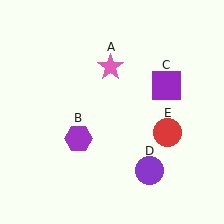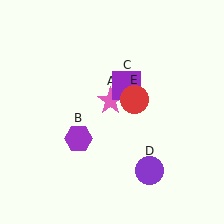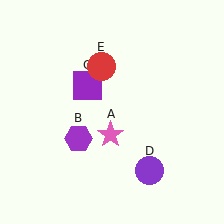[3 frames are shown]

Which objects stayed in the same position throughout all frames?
Purple hexagon (object B) and purple circle (object D) remained stationary.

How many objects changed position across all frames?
3 objects changed position: pink star (object A), purple square (object C), red circle (object E).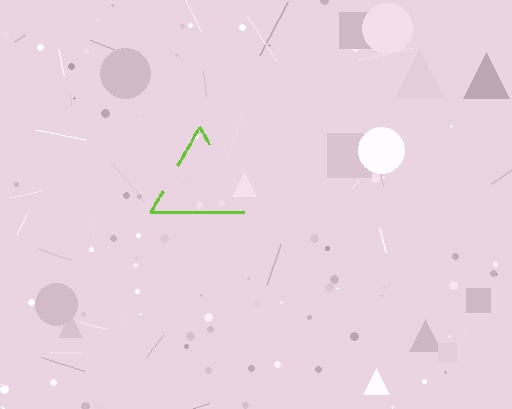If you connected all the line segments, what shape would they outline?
They would outline a triangle.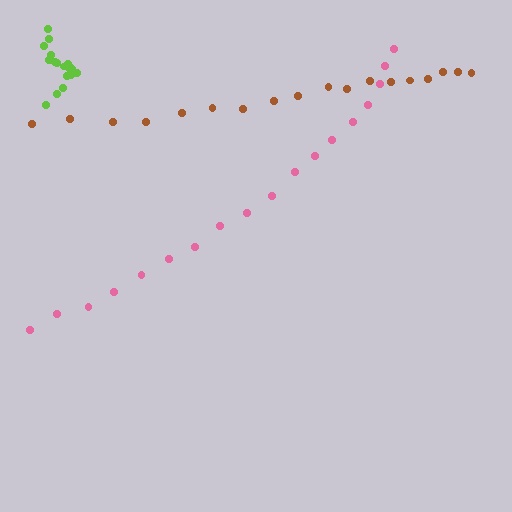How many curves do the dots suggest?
There are 3 distinct paths.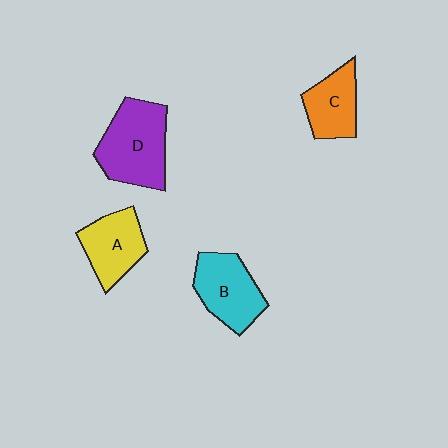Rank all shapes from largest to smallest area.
From largest to smallest: D (purple), B (cyan), A (yellow), C (orange).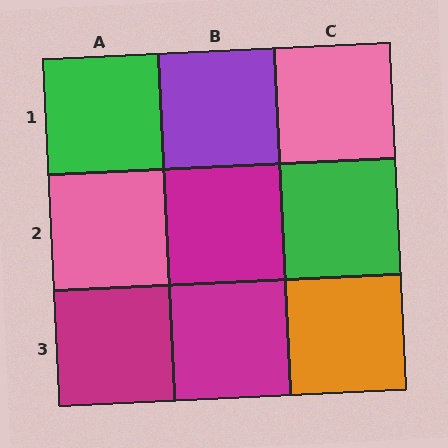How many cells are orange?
1 cell is orange.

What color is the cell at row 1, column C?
Pink.